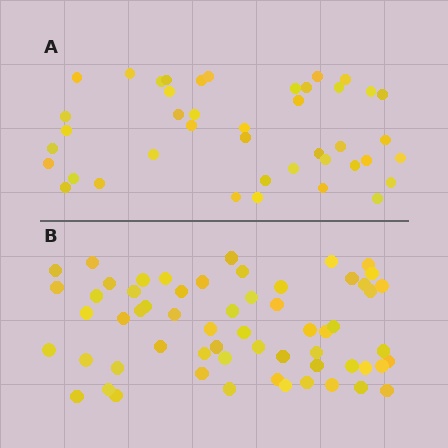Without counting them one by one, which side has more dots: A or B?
Region B (the bottom region) has more dots.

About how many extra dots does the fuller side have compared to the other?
Region B has approximately 20 more dots than region A.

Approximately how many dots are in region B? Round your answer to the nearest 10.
About 60 dots.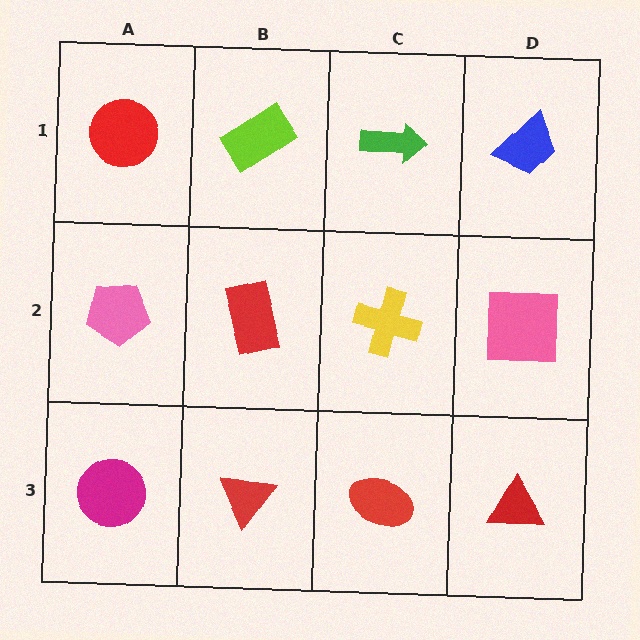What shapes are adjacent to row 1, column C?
A yellow cross (row 2, column C), a lime rectangle (row 1, column B), a blue trapezoid (row 1, column D).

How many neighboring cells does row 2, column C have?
4.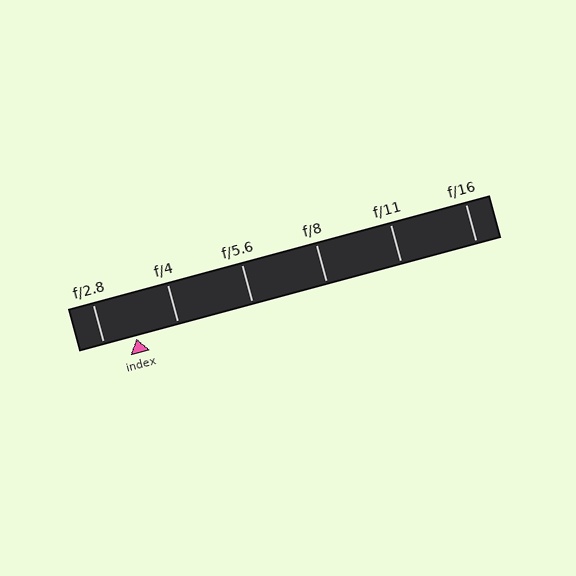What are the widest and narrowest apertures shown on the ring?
The widest aperture shown is f/2.8 and the narrowest is f/16.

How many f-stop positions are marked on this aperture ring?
There are 6 f-stop positions marked.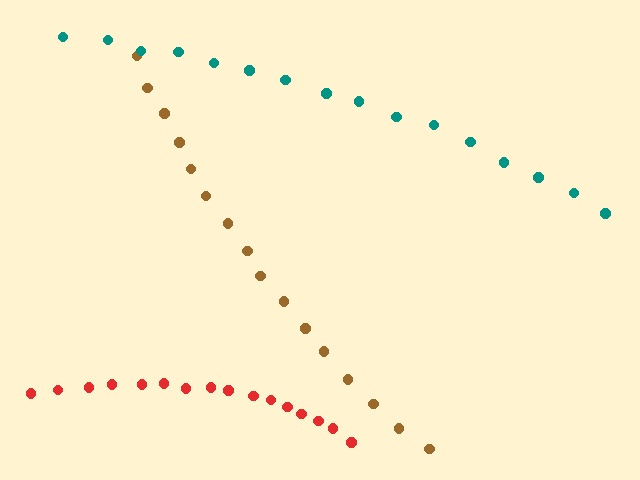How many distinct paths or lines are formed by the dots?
There are 3 distinct paths.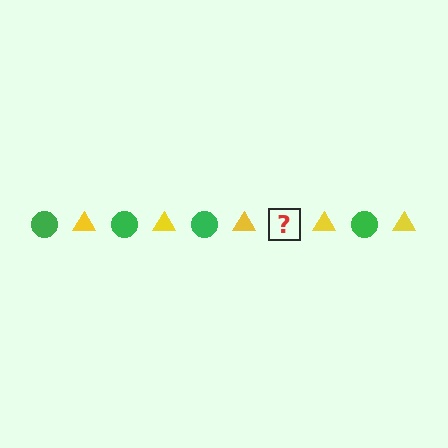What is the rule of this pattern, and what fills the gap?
The rule is that the pattern alternates between green circle and yellow triangle. The gap should be filled with a green circle.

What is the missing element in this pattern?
The missing element is a green circle.